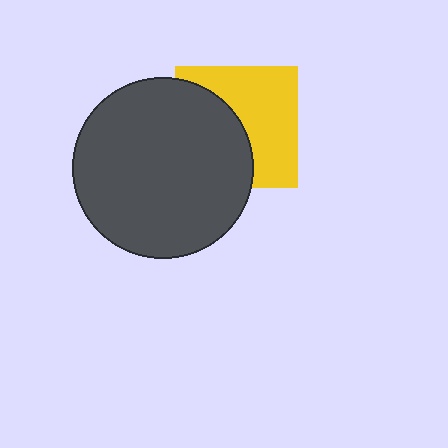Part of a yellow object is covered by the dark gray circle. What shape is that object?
It is a square.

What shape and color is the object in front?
The object in front is a dark gray circle.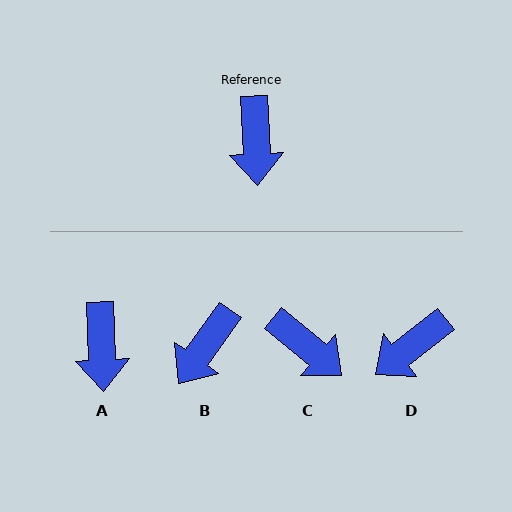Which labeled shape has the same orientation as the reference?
A.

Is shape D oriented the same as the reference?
No, it is off by about 54 degrees.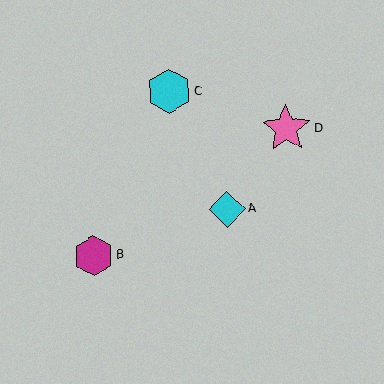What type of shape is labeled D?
Shape D is a pink star.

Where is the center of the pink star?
The center of the pink star is at (286, 129).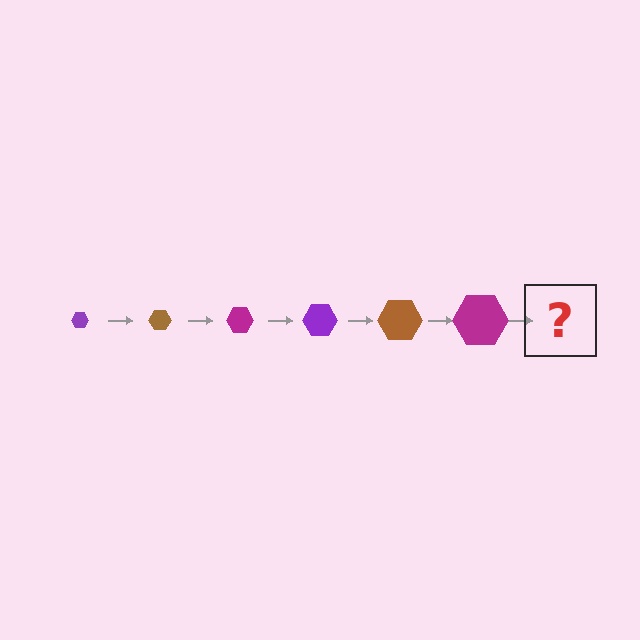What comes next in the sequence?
The next element should be a purple hexagon, larger than the previous one.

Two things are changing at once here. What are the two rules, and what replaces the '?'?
The two rules are that the hexagon grows larger each step and the color cycles through purple, brown, and magenta. The '?' should be a purple hexagon, larger than the previous one.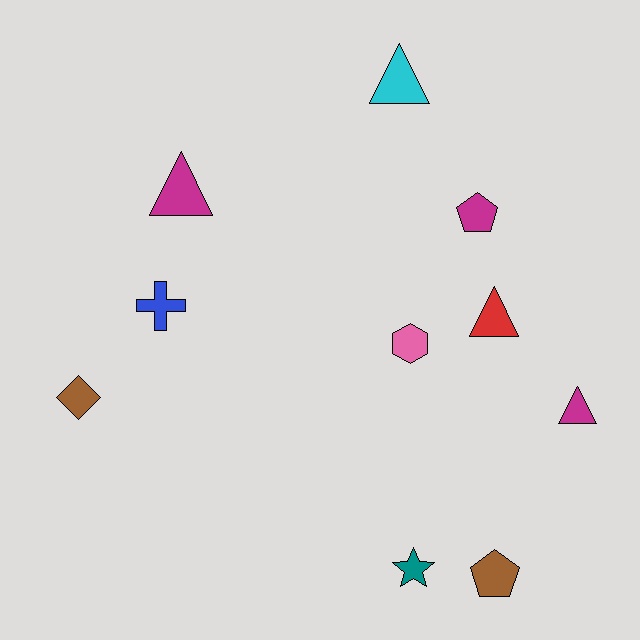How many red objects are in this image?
There is 1 red object.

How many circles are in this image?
There are no circles.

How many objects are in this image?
There are 10 objects.